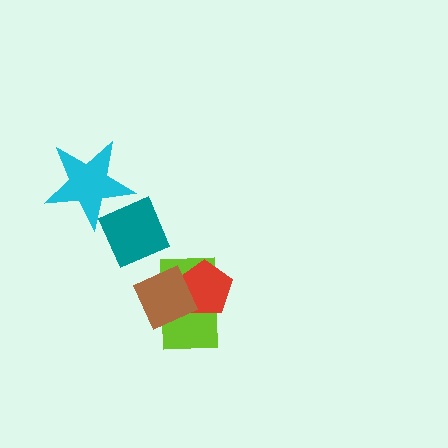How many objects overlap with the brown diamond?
2 objects overlap with the brown diamond.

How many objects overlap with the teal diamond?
1 object overlaps with the teal diamond.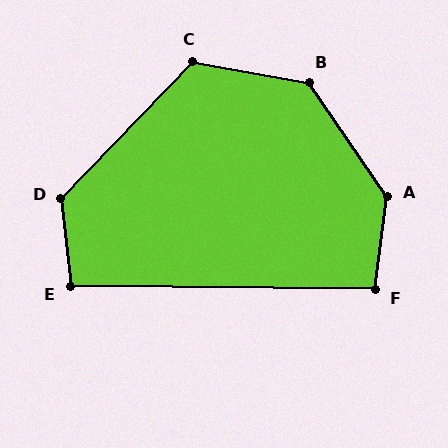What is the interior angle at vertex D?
Approximately 129 degrees (obtuse).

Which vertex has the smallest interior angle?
F, at approximately 96 degrees.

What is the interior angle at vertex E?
Approximately 97 degrees (obtuse).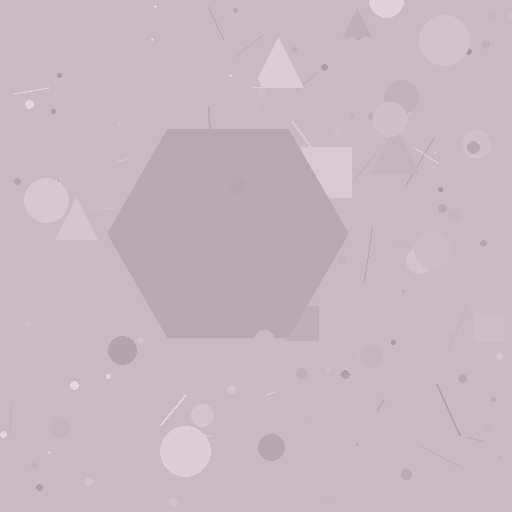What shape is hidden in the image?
A hexagon is hidden in the image.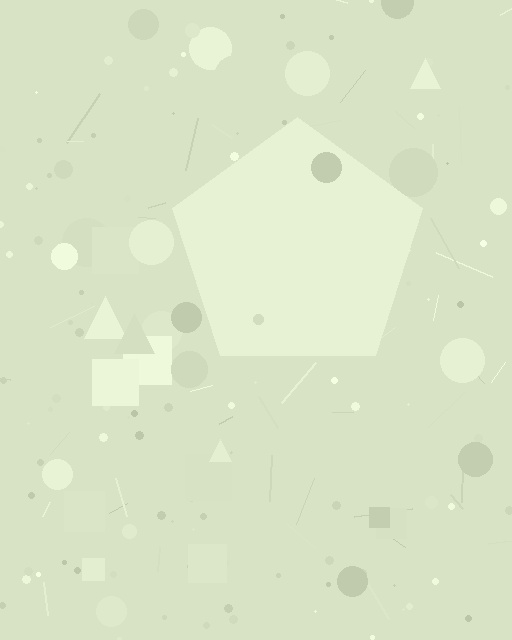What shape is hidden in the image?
A pentagon is hidden in the image.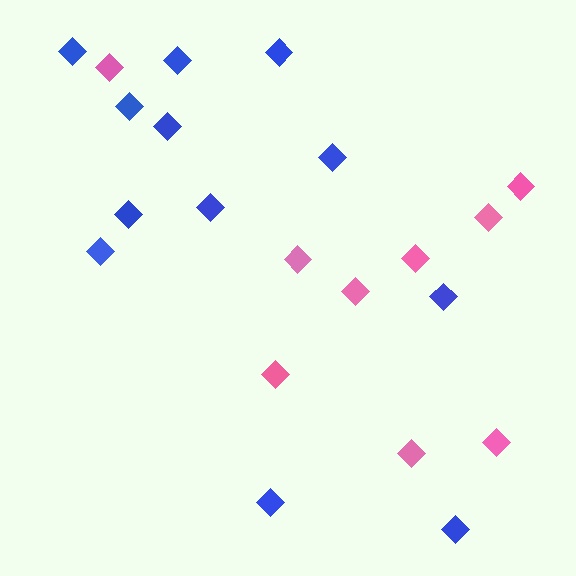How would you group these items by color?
There are 2 groups: one group of pink diamonds (9) and one group of blue diamonds (12).